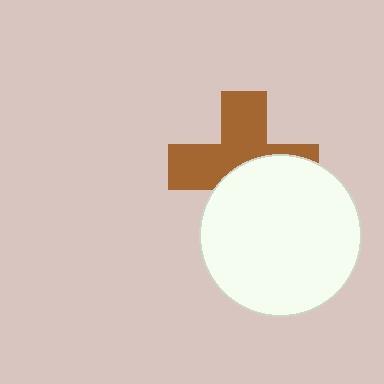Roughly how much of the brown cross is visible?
About half of it is visible (roughly 55%).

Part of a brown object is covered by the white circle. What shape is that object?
It is a cross.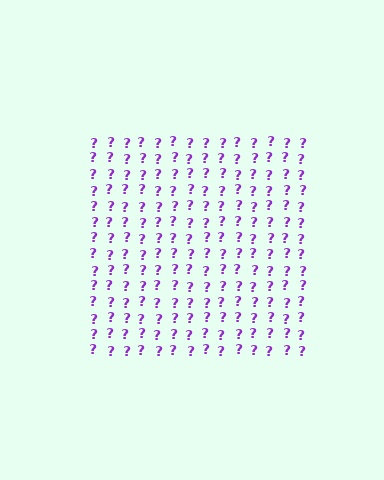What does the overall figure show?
The overall figure shows a square.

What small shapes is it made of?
It is made of small question marks.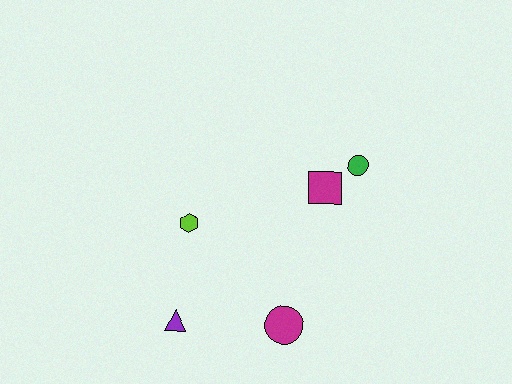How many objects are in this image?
There are 5 objects.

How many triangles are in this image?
There is 1 triangle.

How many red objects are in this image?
There are no red objects.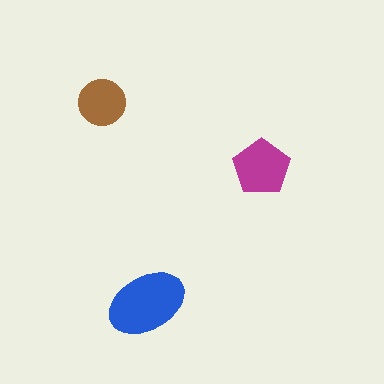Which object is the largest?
The blue ellipse.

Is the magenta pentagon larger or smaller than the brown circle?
Larger.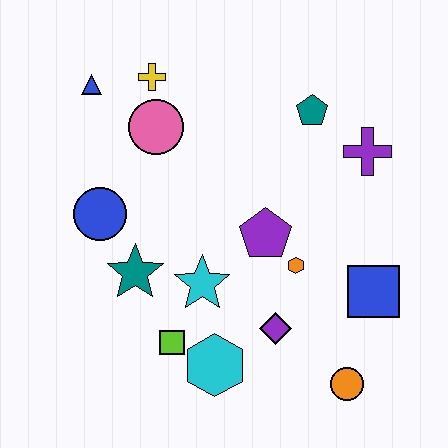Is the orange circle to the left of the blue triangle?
No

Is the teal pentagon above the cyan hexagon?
Yes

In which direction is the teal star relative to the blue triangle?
The teal star is below the blue triangle.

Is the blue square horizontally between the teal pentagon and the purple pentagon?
No